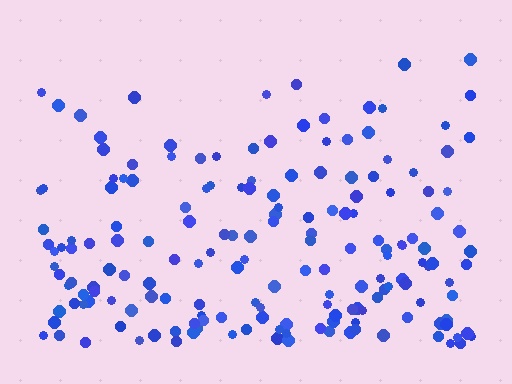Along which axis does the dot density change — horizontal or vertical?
Vertical.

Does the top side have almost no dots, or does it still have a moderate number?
Still a moderate number, just noticeably fewer than the bottom.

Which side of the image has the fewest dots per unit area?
The top.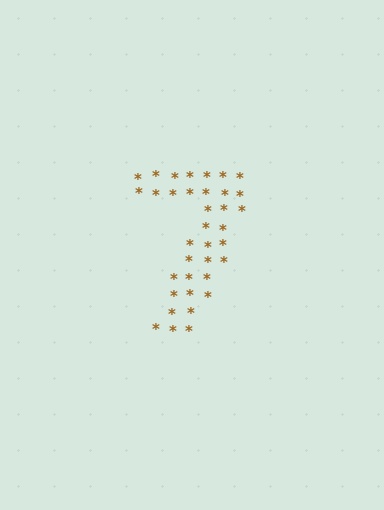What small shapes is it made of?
It is made of small asterisks.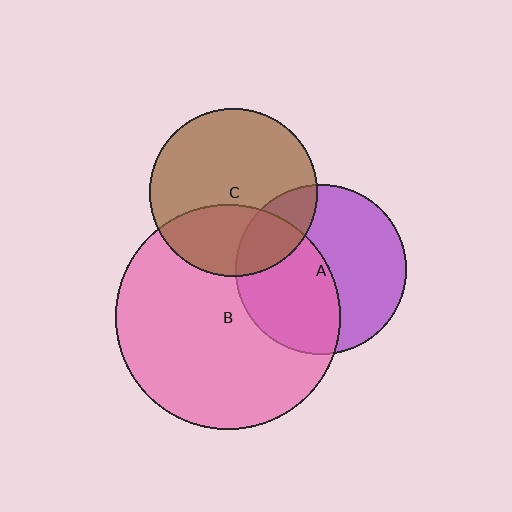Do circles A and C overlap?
Yes.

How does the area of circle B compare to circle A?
Approximately 1.7 times.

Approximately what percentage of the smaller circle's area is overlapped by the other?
Approximately 20%.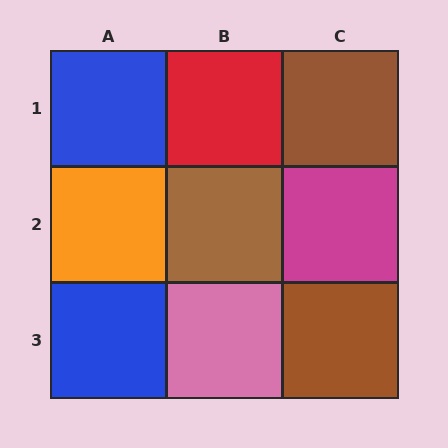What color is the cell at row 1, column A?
Blue.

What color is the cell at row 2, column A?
Orange.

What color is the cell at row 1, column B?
Red.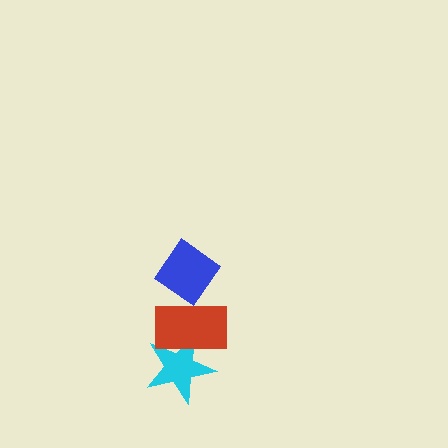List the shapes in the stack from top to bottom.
From top to bottom: the blue diamond, the red rectangle, the cyan star.